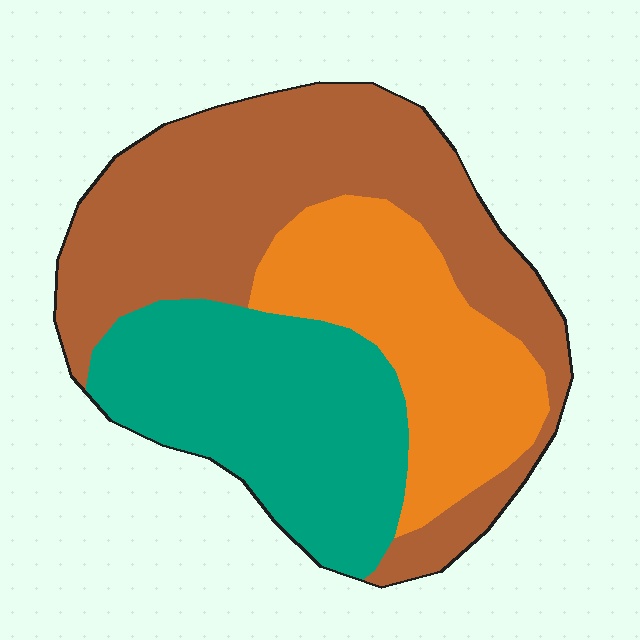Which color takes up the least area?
Orange, at roughly 25%.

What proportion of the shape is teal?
Teal takes up between a quarter and a half of the shape.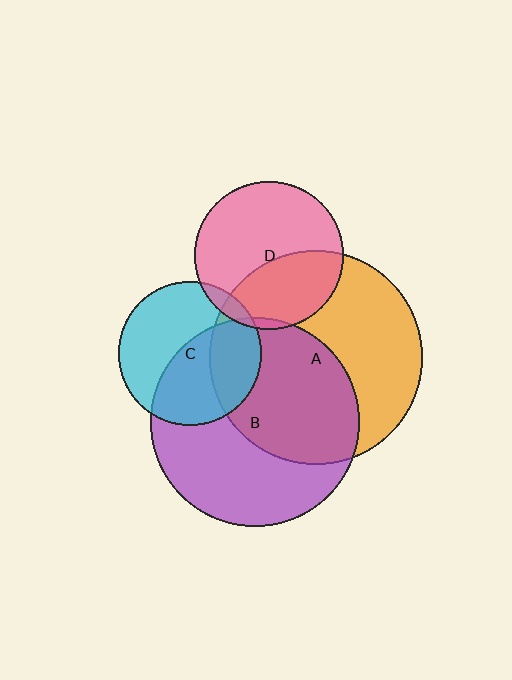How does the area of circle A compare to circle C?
Approximately 2.2 times.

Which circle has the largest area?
Circle A (orange).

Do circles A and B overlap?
Yes.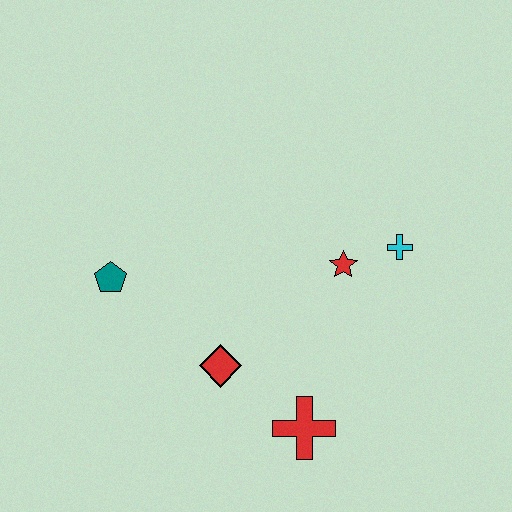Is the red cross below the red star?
Yes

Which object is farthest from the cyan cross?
The teal pentagon is farthest from the cyan cross.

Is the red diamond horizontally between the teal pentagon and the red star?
Yes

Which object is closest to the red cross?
The red diamond is closest to the red cross.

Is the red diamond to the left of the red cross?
Yes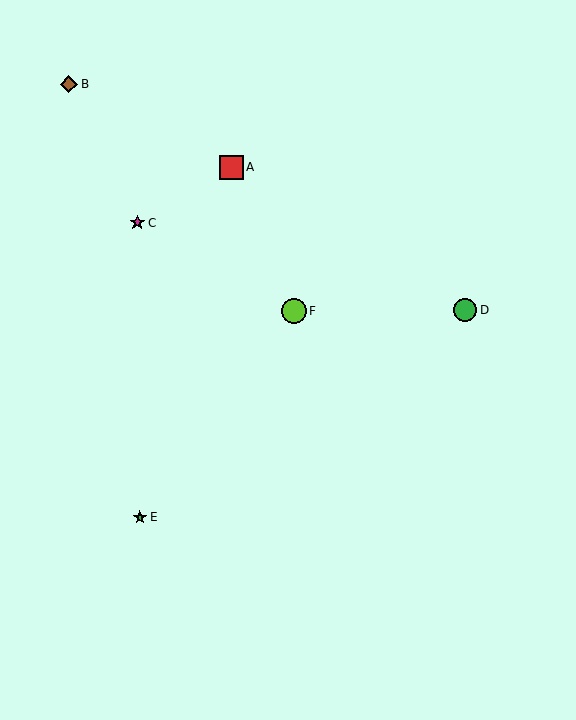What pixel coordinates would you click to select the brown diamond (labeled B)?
Click at (69, 84) to select the brown diamond B.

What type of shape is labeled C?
Shape C is a magenta star.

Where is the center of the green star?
The center of the green star is at (140, 518).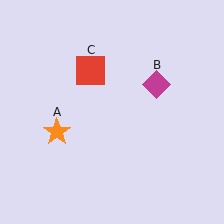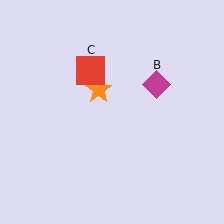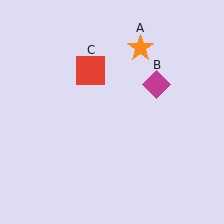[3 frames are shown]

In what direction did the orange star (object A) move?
The orange star (object A) moved up and to the right.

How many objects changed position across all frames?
1 object changed position: orange star (object A).